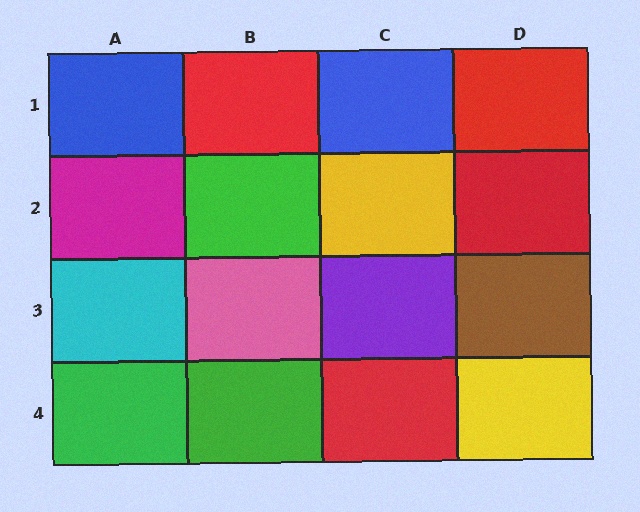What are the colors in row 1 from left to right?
Blue, red, blue, red.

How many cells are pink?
1 cell is pink.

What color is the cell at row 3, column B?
Pink.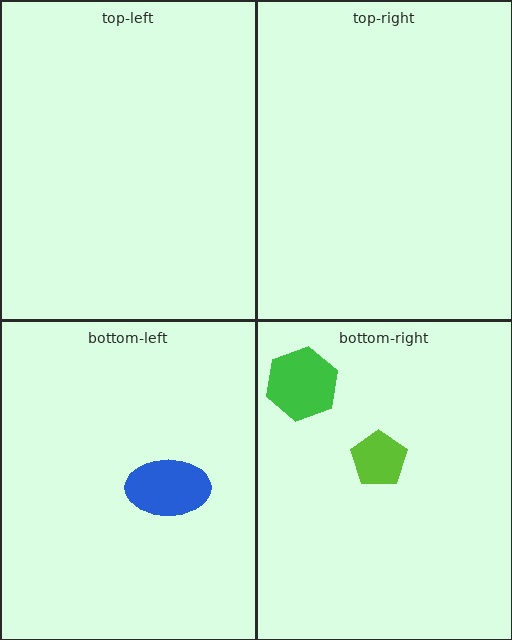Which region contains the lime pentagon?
The bottom-right region.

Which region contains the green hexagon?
The bottom-right region.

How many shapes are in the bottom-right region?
2.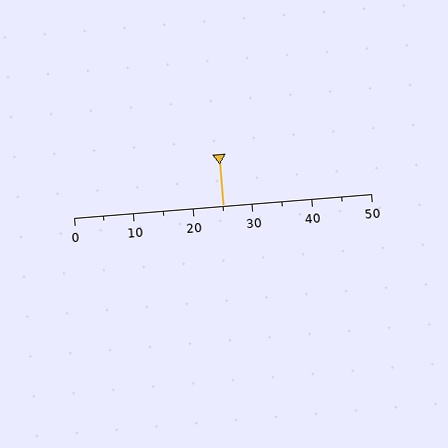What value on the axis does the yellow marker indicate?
The marker indicates approximately 25.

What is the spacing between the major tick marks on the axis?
The major ticks are spaced 10 apart.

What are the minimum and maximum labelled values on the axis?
The axis runs from 0 to 50.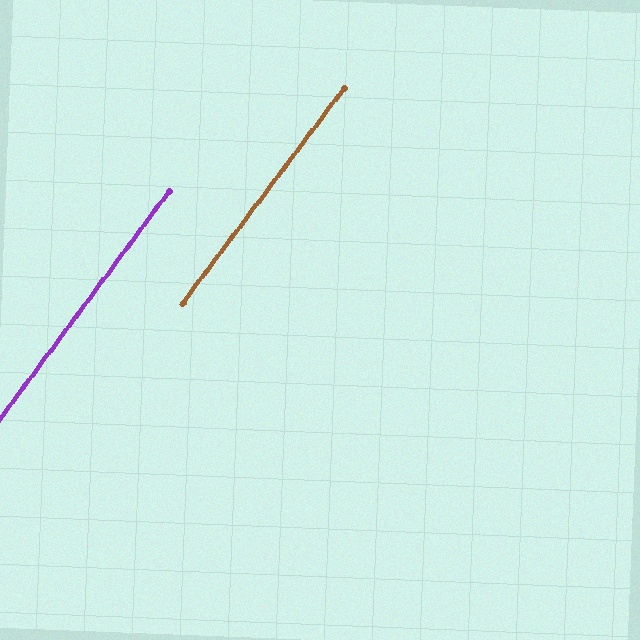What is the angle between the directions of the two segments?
Approximately 0 degrees.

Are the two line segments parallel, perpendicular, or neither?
Parallel — their directions differ by only 0.2°.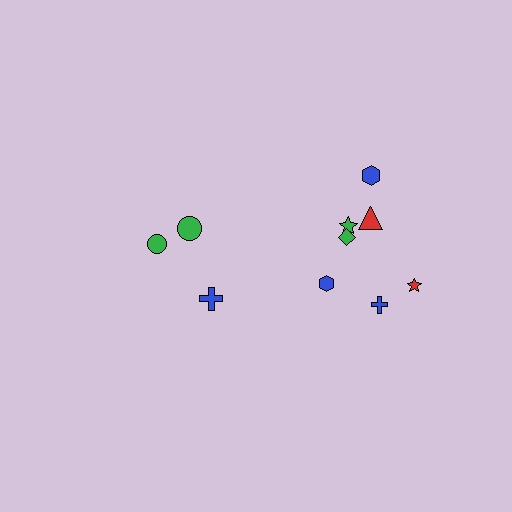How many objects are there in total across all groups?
There are 10 objects.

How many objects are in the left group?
There are 3 objects.